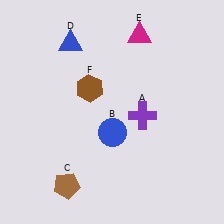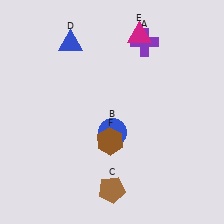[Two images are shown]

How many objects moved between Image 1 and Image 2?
3 objects moved between the two images.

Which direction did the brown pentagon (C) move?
The brown pentagon (C) moved right.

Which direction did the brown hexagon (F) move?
The brown hexagon (F) moved down.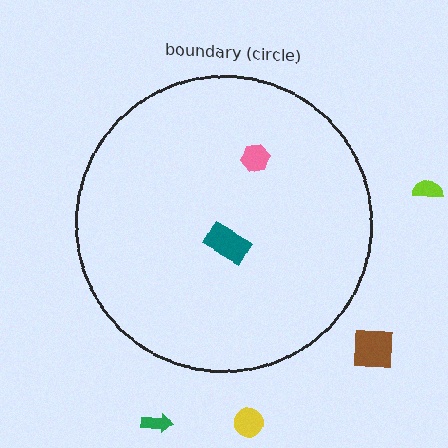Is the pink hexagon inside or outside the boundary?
Inside.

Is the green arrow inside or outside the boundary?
Outside.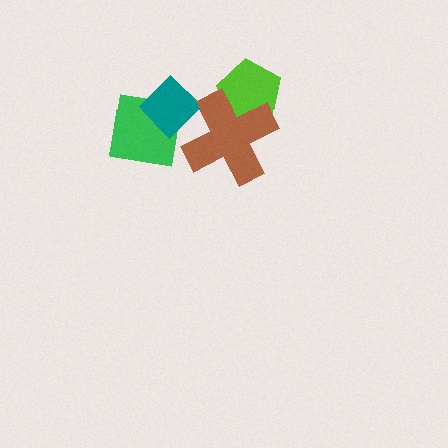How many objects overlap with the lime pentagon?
1 object overlaps with the lime pentagon.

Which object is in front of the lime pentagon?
The brown cross is in front of the lime pentagon.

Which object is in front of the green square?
The teal diamond is in front of the green square.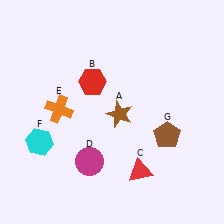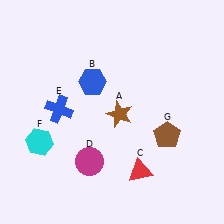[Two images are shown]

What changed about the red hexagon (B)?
In Image 1, B is red. In Image 2, it changed to blue.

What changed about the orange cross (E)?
In Image 1, E is orange. In Image 2, it changed to blue.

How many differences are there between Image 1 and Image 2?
There are 2 differences between the two images.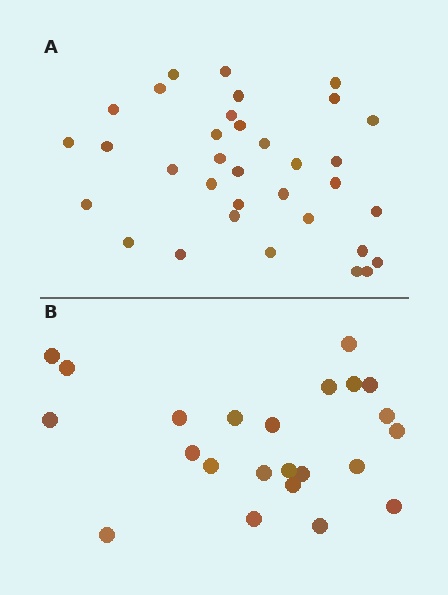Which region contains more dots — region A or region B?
Region A (the top region) has more dots.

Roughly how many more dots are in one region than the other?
Region A has roughly 12 or so more dots than region B.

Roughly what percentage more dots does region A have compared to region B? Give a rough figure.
About 50% more.